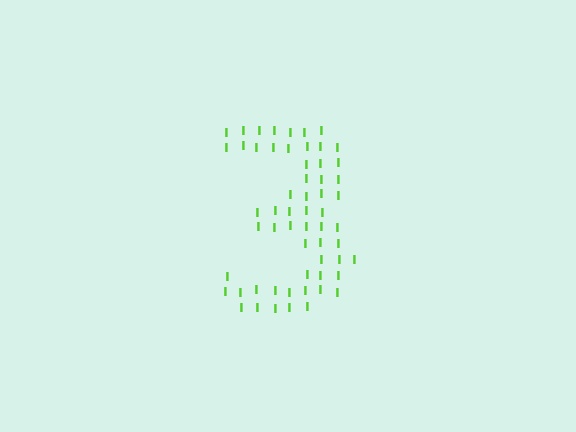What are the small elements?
The small elements are letter I's.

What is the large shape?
The large shape is the digit 3.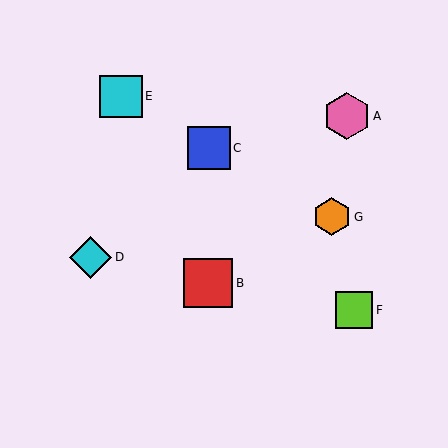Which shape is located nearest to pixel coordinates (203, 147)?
The blue square (labeled C) at (209, 148) is nearest to that location.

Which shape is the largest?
The red square (labeled B) is the largest.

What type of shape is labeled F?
Shape F is a lime square.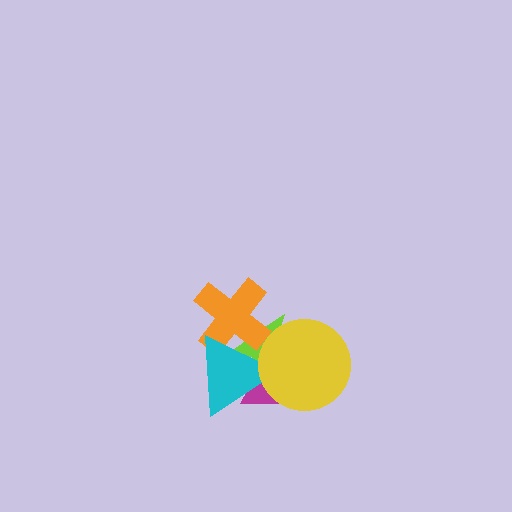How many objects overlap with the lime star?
4 objects overlap with the lime star.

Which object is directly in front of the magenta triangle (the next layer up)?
The lime star is directly in front of the magenta triangle.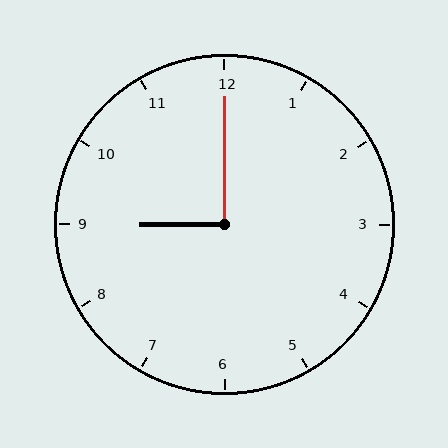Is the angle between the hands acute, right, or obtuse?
It is right.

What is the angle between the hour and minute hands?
Approximately 90 degrees.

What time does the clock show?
9:00.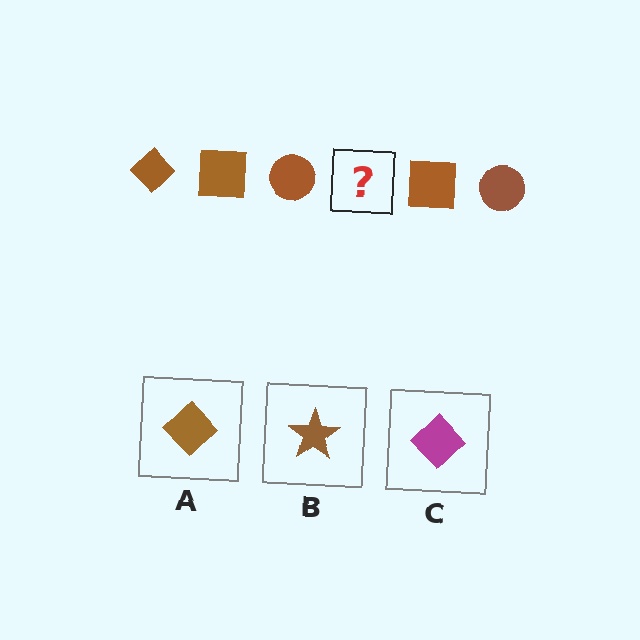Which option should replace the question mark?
Option A.